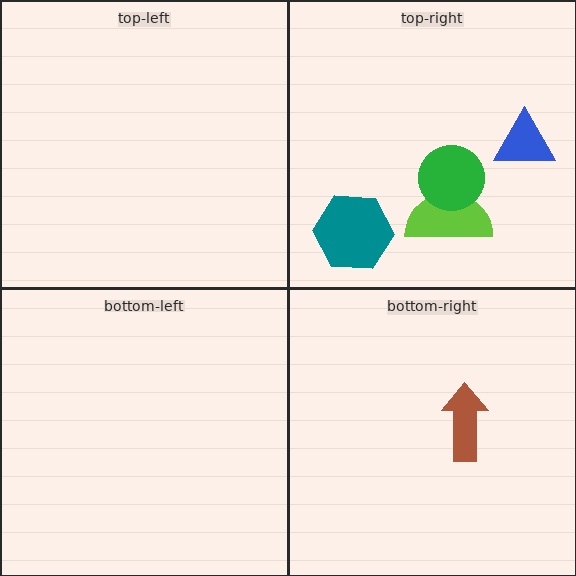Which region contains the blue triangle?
The top-right region.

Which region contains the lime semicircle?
The top-right region.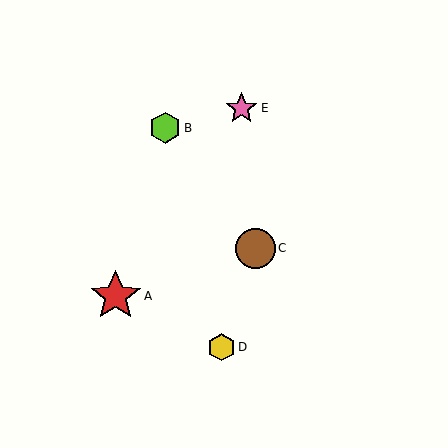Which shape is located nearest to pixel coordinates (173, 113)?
The lime hexagon (labeled B) at (165, 128) is nearest to that location.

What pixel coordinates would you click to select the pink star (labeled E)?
Click at (242, 108) to select the pink star E.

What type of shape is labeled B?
Shape B is a lime hexagon.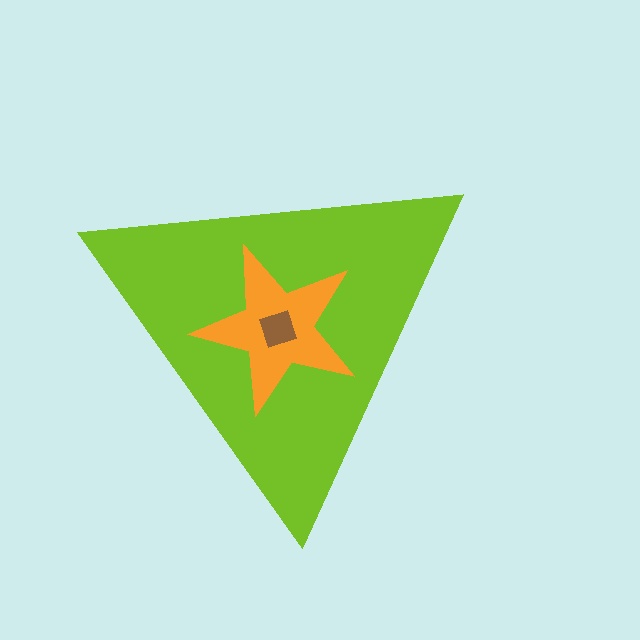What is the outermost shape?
The lime triangle.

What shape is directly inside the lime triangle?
The orange star.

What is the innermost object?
The brown square.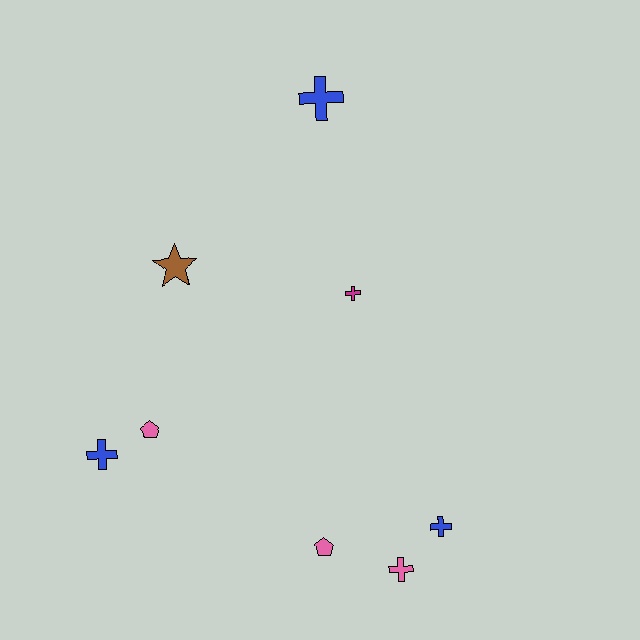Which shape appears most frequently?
Cross, with 5 objects.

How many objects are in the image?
There are 8 objects.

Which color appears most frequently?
Blue, with 3 objects.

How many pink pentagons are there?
There are 2 pink pentagons.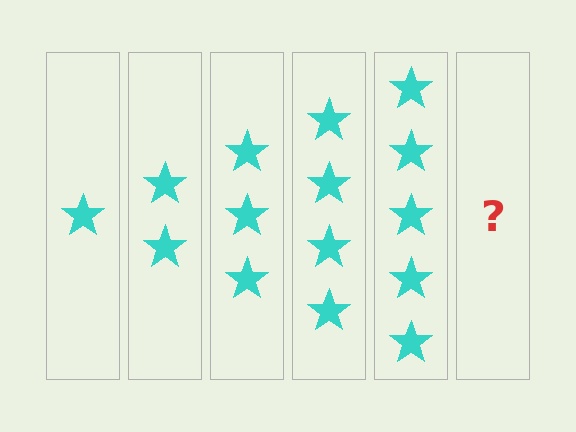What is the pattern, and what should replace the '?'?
The pattern is that each step adds one more star. The '?' should be 6 stars.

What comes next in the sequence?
The next element should be 6 stars.